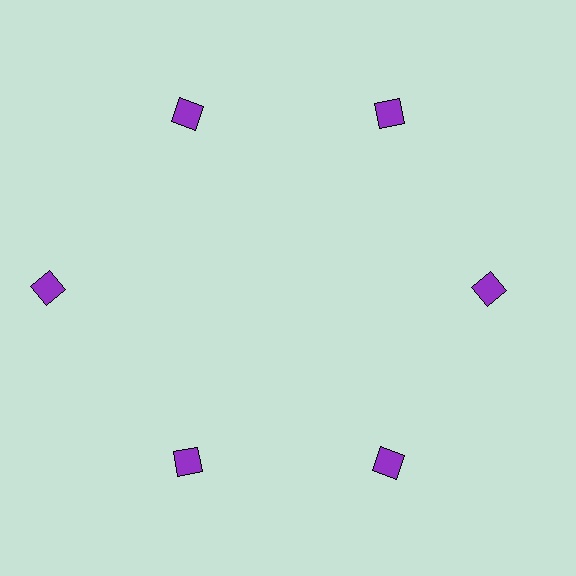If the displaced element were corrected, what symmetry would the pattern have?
It would have 6-fold rotational symmetry — the pattern would map onto itself every 60 degrees.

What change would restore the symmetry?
The symmetry would be restored by moving it inward, back onto the ring so that all 6 diamonds sit at equal angles and equal distance from the center.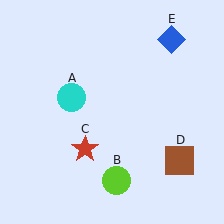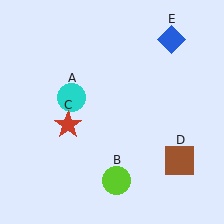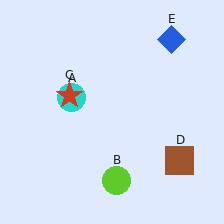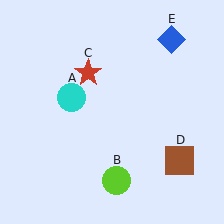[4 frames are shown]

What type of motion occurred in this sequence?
The red star (object C) rotated clockwise around the center of the scene.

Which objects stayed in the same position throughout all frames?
Cyan circle (object A) and lime circle (object B) and brown square (object D) and blue diamond (object E) remained stationary.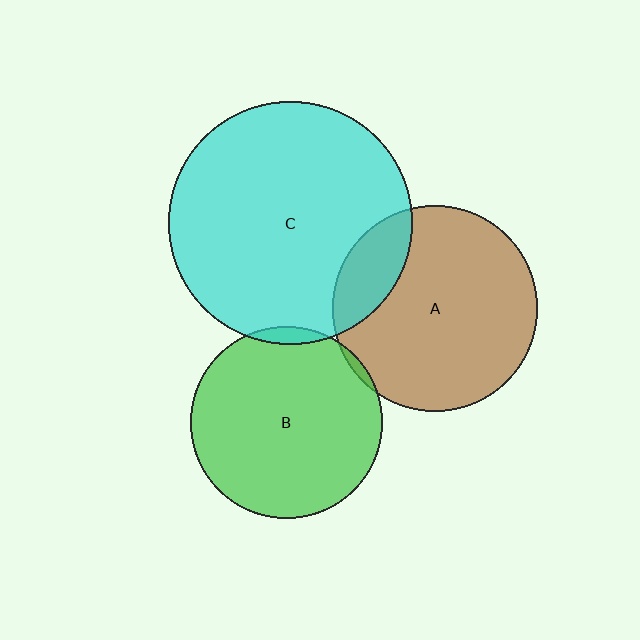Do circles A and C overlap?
Yes.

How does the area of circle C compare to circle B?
Approximately 1.6 times.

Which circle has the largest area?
Circle C (cyan).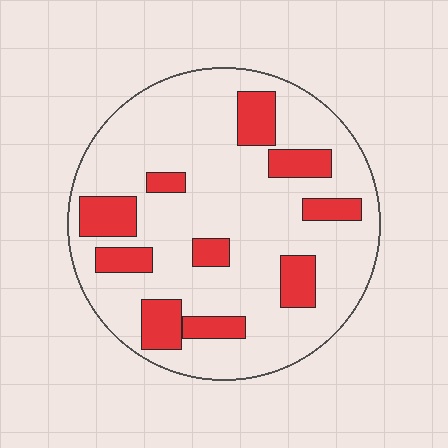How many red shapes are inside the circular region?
10.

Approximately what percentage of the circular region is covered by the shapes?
Approximately 20%.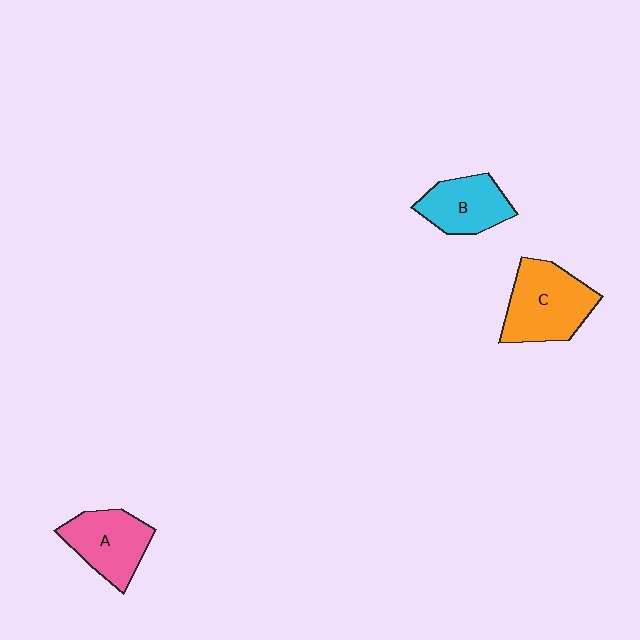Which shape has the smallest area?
Shape B (cyan).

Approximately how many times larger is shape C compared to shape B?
Approximately 1.4 times.